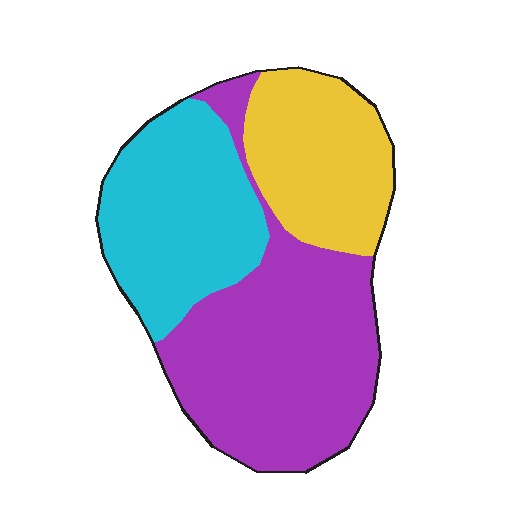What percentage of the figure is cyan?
Cyan covers around 30% of the figure.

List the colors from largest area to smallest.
From largest to smallest: purple, cyan, yellow.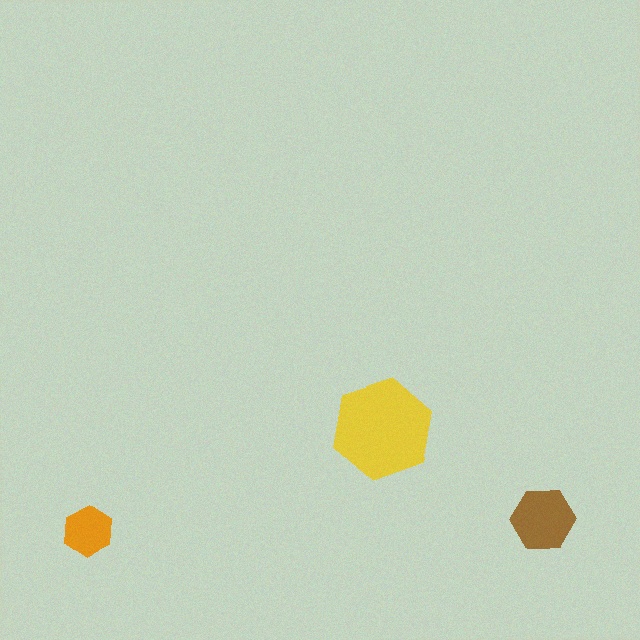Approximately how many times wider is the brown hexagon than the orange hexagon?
About 1.5 times wider.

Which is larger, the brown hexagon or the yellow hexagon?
The yellow one.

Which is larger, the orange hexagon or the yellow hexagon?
The yellow one.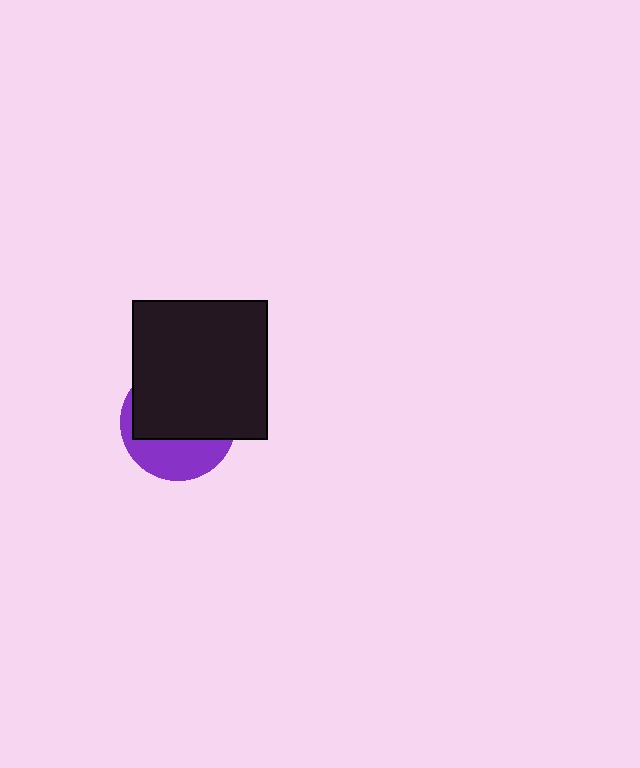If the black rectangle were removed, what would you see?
You would see the complete purple circle.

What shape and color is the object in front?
The object in front is a black rectangle.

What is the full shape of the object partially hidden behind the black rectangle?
The partially hidden object is a purple circle.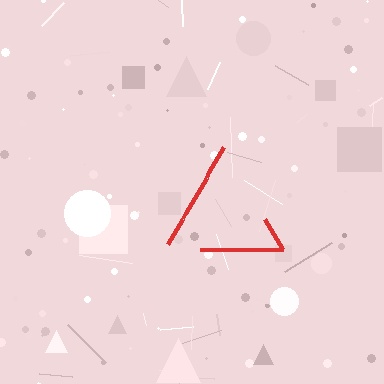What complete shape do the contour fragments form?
The contour fragments form a triangle.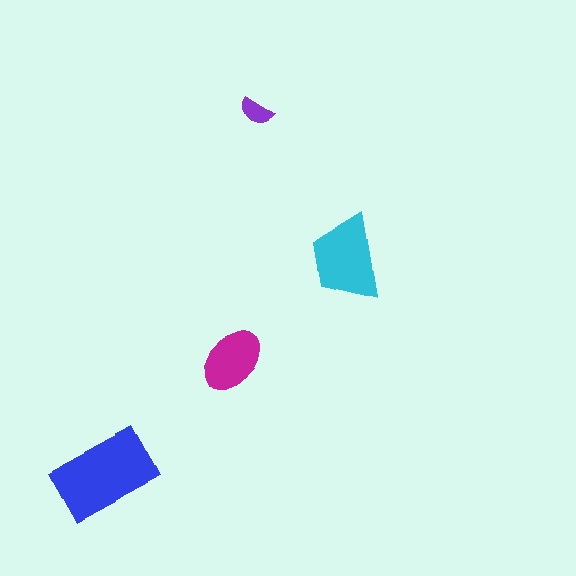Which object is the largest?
The blue rectangle.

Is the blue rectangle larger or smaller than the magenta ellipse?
Larger.